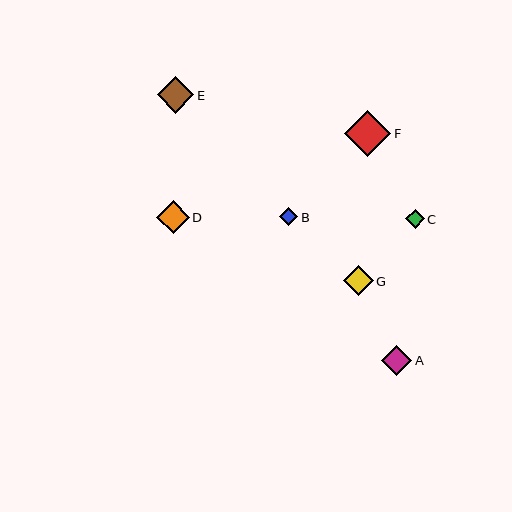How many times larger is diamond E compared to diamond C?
Diamond E is approximately 1.9 times the size of diamond C.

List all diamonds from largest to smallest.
From largest to smallest: F, E, D, G, A, C, B.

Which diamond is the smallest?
Diamond B is the smallest with a size of approximately 18 pixels.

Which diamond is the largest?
Diamond F is the largest with a size of approximately 46 pixels.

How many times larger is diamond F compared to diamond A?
Diamond F is approximately 1.5 times the size of diamond A.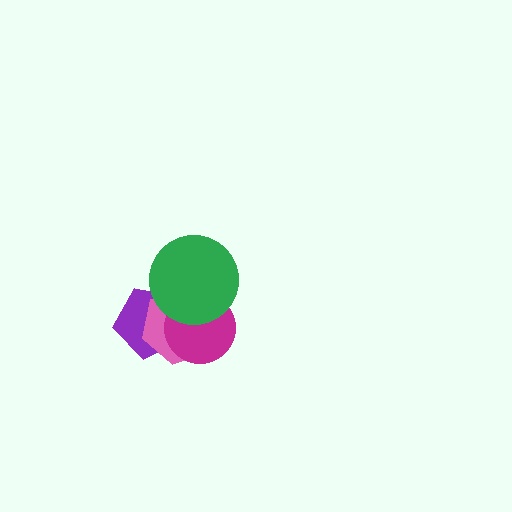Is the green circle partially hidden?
No, no other shape covers it.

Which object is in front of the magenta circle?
The green circle is in front of the magenta circle.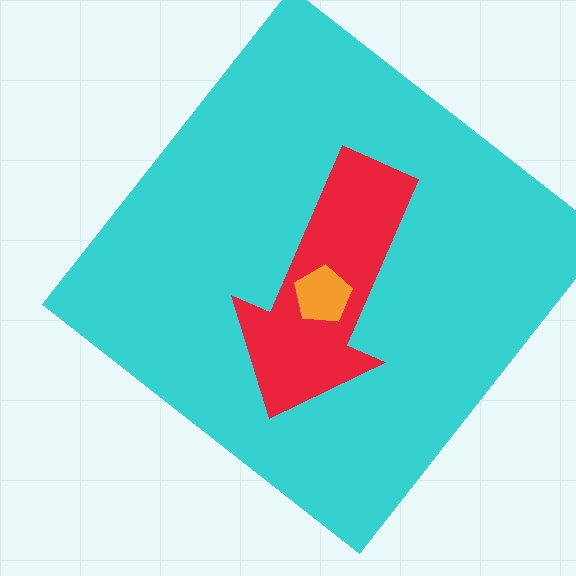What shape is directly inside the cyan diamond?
The red arrow.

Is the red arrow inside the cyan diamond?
Yes.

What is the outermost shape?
The cyan diamond.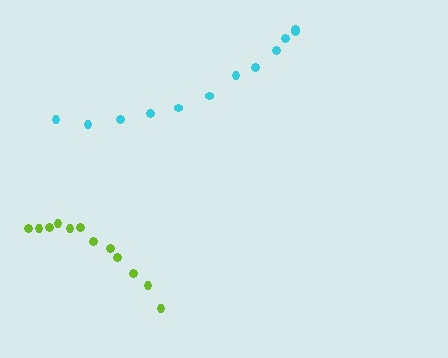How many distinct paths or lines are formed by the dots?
There are 2 distinct paths.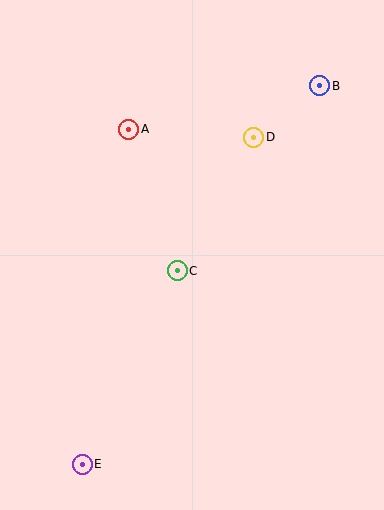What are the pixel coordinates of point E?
Point E is at (82, 464).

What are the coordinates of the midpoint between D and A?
The midpoint between D and A is at (191, 133).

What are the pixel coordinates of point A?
Point A is at (129, 129).